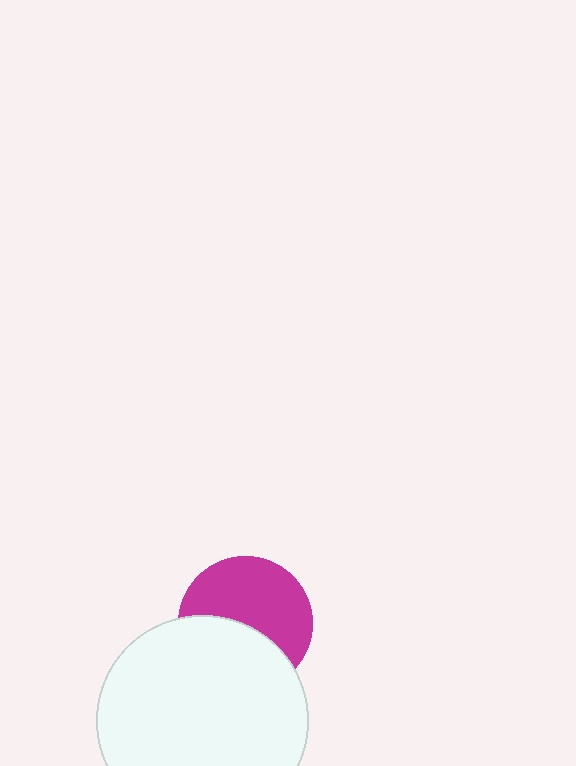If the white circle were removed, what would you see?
You would see the complete magenta circle.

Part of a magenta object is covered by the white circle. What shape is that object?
It is a circle.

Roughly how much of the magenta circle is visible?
About half of it is visible (roughly 57%).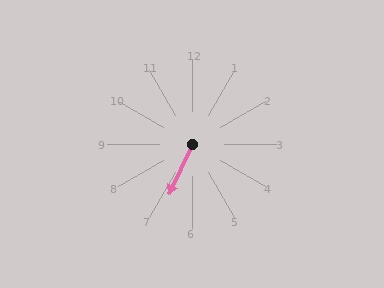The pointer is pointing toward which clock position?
Roughly 7 o'clock.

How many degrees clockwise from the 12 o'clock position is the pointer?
Approximately 205 degrees.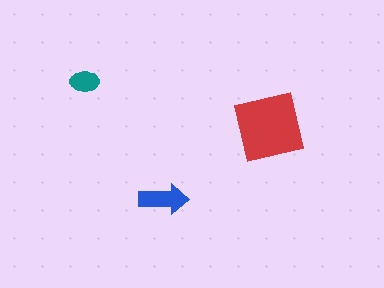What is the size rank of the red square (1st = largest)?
1st.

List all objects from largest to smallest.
The red square, the blue arrow, the teal ellipse.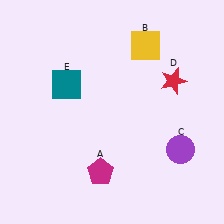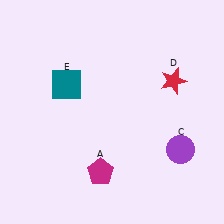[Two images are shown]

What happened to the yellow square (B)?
The yellow square (B) was removed in Image 2. It was in the top-right area of Image 1.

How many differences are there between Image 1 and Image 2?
There is 1 difference between the two images.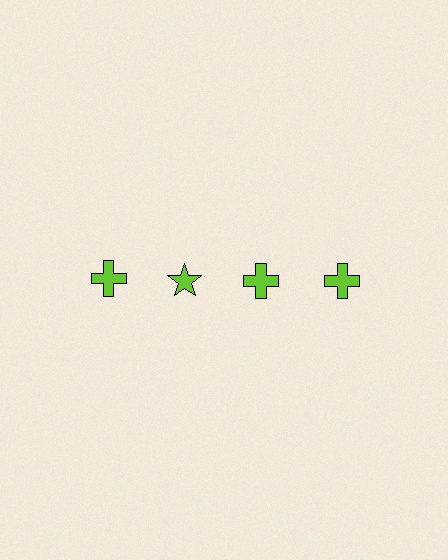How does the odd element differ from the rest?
It has a different shape: star instead of cross.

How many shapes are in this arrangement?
There are 4 shapes arranged in a grid pattern.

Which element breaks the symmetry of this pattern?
The lime star in the top row, second from left column breaks the symmetry. All other shapes are lime crosses.